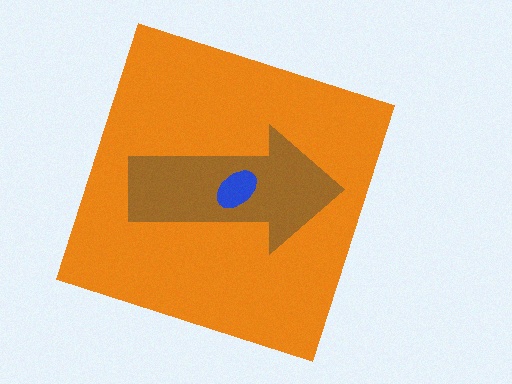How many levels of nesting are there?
3.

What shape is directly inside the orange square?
The brown arrow.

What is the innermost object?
The blue ellipse.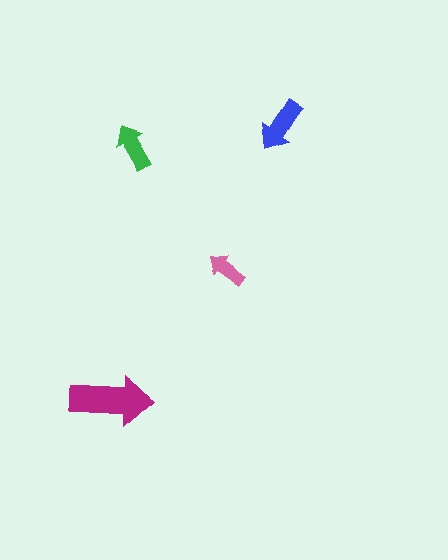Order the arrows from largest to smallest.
the magenta one, the blue one, the green one, the pink one.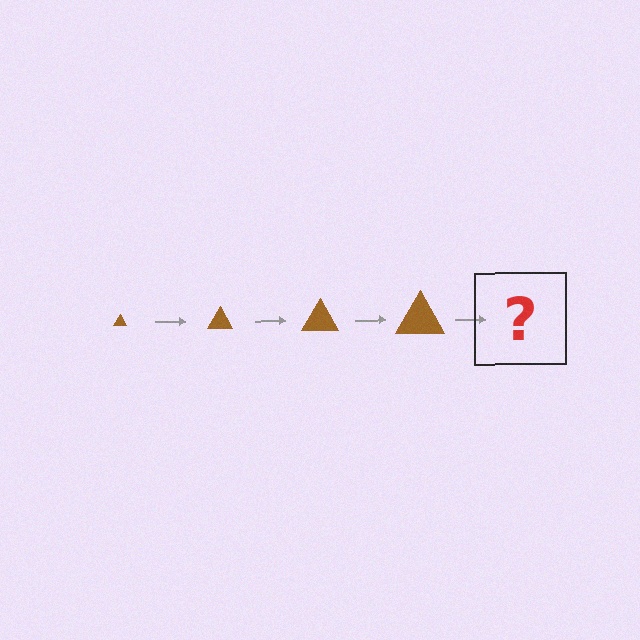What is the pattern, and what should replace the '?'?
The pattern is that the triangle gets progressively larger each step. The '?' should be a brown triangle, larger than the previous one.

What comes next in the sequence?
The next element should be a brown triangle, larger than the previous one.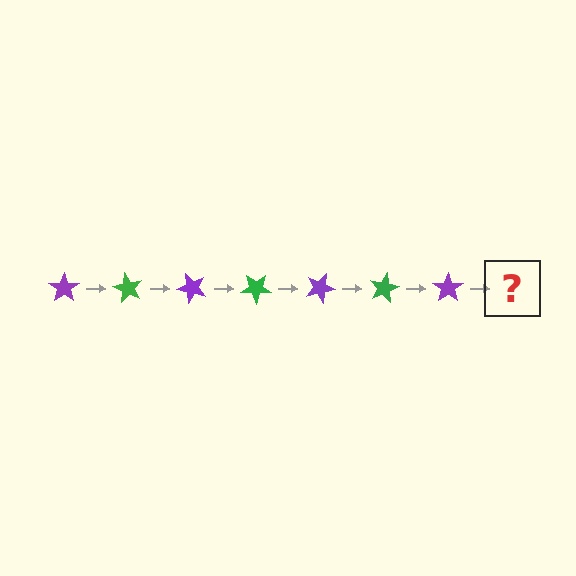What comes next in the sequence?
The next element should be a green star, rotated 420 degrees from the start.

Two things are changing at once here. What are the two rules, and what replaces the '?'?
The two rules are that it rotates 60 degrees each step and the color cycles through purple and green. The '?' should be a green star, rotated 420 degrees from the start.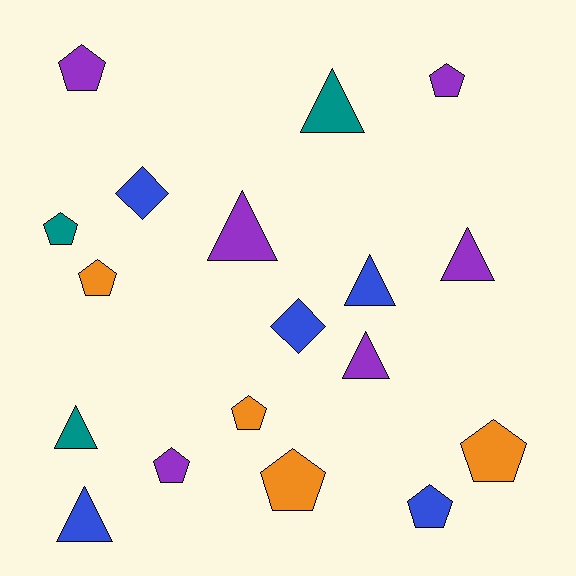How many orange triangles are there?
There are no orange triangles.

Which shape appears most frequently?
Pentagon, with 9 objects.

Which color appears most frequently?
Purple, with 6 objects.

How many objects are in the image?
There are 18 objects.